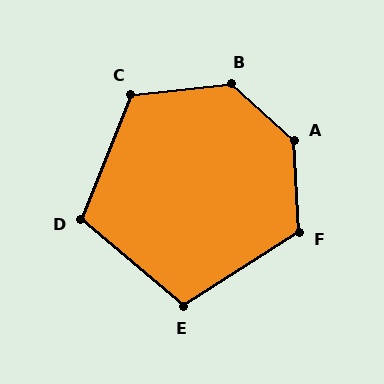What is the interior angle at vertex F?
Approximately 120 degrees (obtuse).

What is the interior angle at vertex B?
Approximately 132 degrees (obtuse).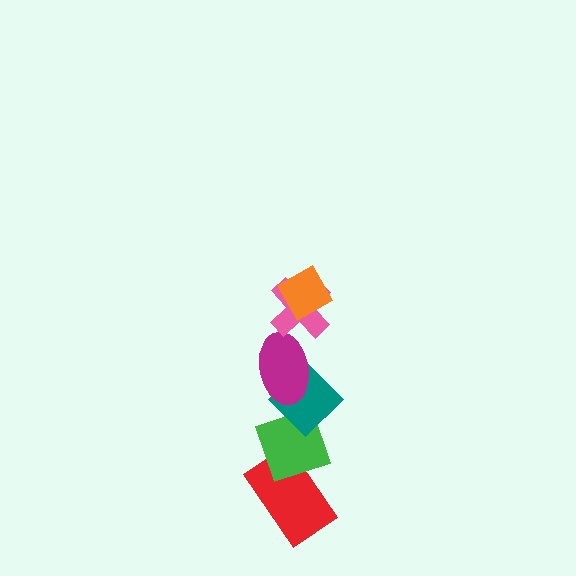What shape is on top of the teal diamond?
The magenta ellipse is on top of the teal diamond.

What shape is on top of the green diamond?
The teal diamond is on top of the green diamond.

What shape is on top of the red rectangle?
The green diamond is on top of the red rectangle.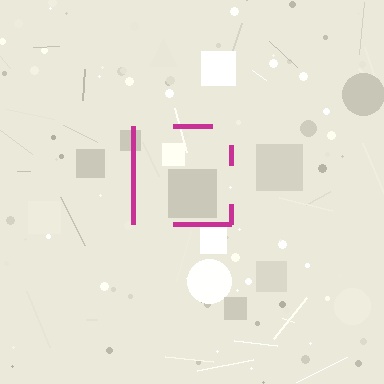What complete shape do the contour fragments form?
The contour fragments form a square.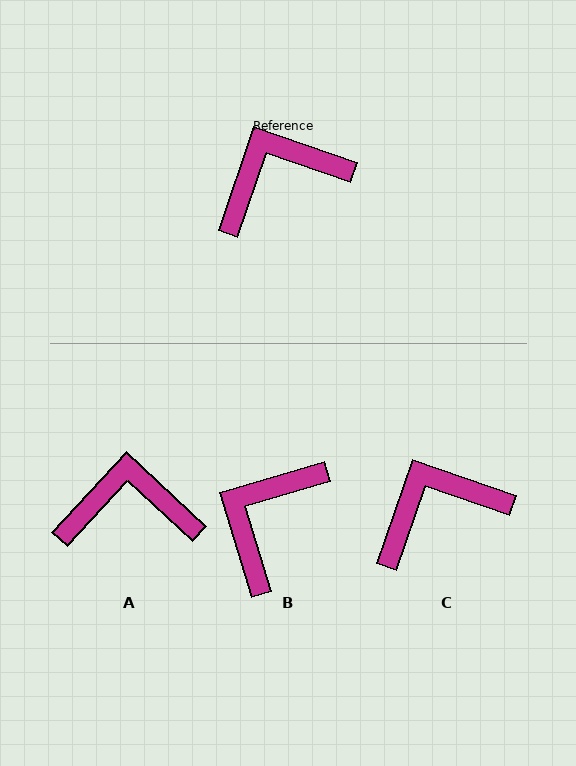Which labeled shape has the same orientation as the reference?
C.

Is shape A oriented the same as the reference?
No, it is off by about 24 degrees.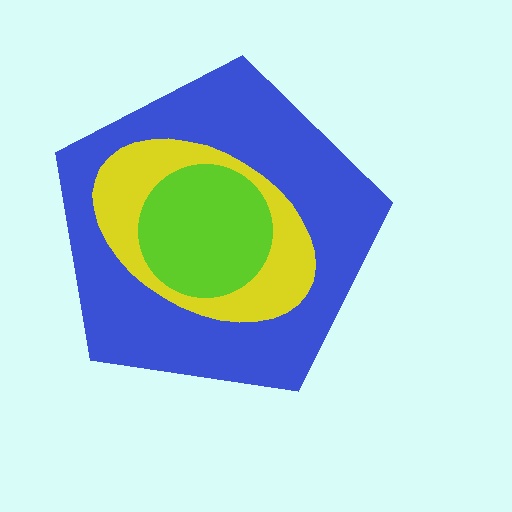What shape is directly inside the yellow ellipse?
The lime circle.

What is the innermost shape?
The lime circle.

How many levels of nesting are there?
3.